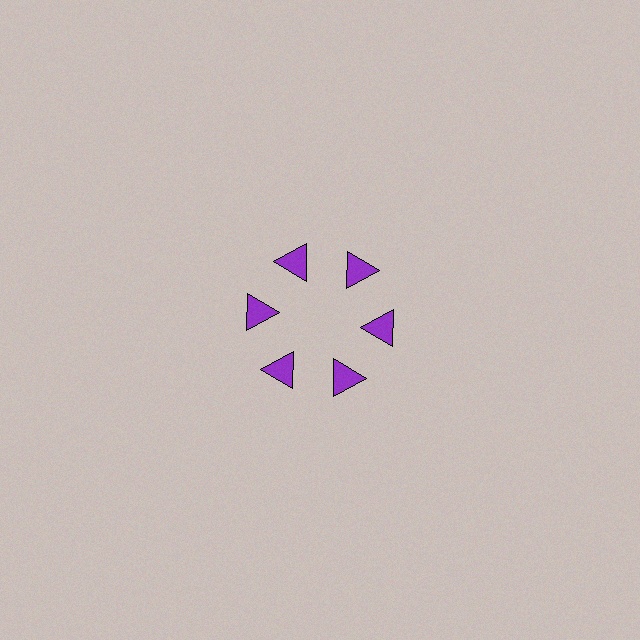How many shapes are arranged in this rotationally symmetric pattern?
There are 6 shapes, arranged in 6 groups of 1.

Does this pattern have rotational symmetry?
Yes, this pattern has 6-fold rotational symmetry. It looks the same after rotating 60 degrees around the center.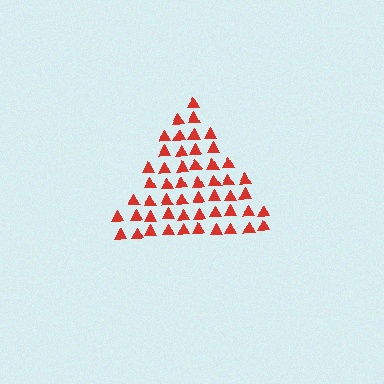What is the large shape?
The large shape is a triangle.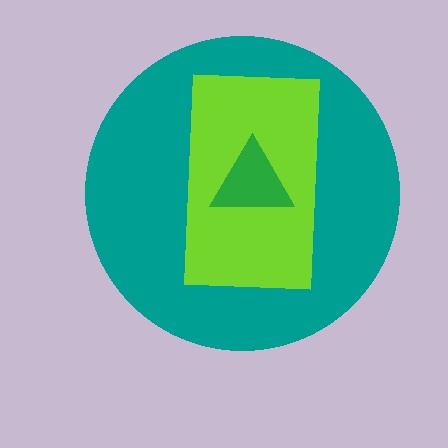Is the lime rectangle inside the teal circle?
Yes.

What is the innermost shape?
The green triangle.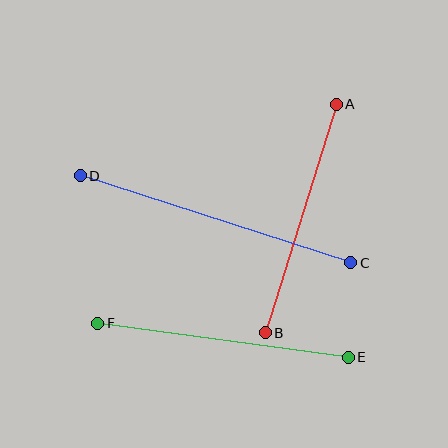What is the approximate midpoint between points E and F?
The midpoint is at approximately (223, 340) pixels.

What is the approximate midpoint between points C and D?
The midpoint is at approximately (216, 219) pixels.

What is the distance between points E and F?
The distance is approximately 253 pixels.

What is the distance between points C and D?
The distance is approximately 284 pixels.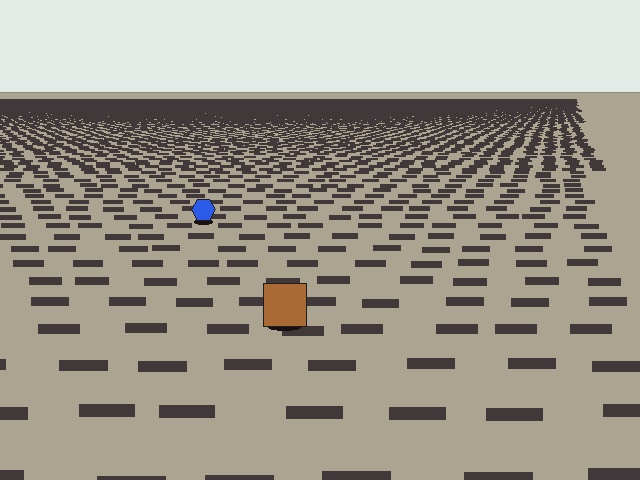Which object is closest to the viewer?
The brown square is closest. The texture marks near it are larger and more spread out.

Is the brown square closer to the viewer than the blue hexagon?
Yes. The brown square is closer — you can tell from the texture gradient: the ground texture is coarser near it.